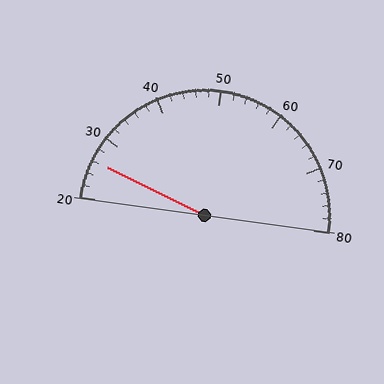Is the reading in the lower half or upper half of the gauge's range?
The reading is in the lower half of the range (20 to 80).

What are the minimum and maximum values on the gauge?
The gauge ranges from 20 to 80.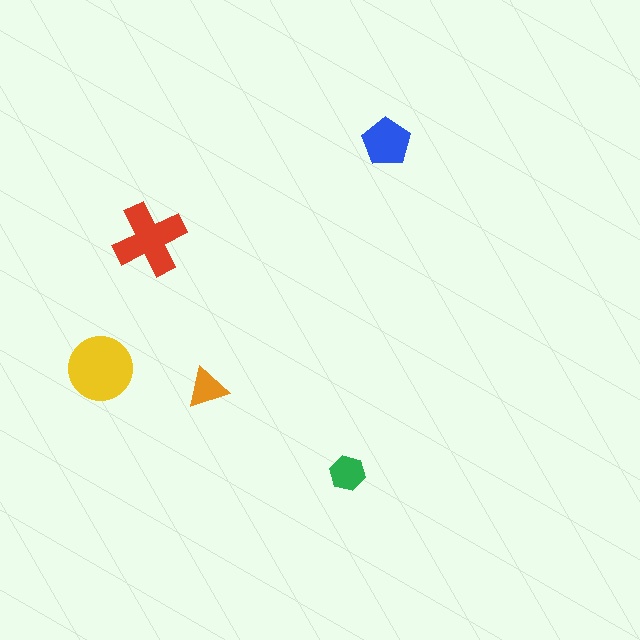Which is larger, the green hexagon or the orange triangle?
The green hexagon.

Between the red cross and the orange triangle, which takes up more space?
The red cross.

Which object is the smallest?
The orange triangle.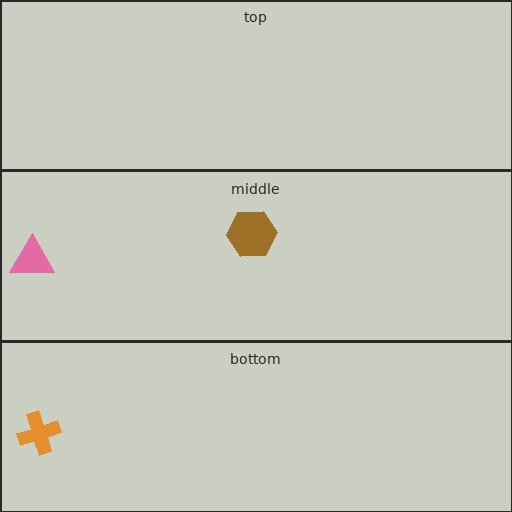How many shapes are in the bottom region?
1.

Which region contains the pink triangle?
The middle region.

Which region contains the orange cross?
The bottom region.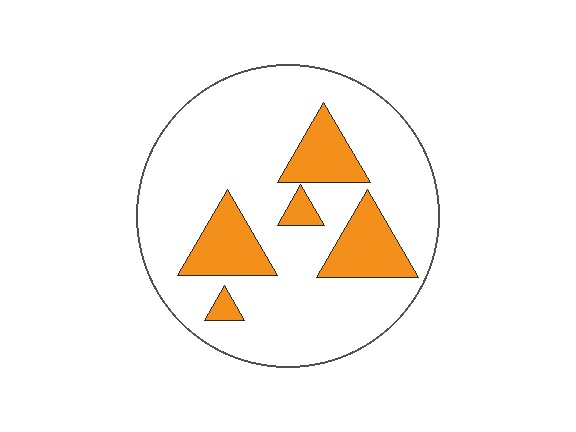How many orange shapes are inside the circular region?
5.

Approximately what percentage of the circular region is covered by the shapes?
Approximately 20%.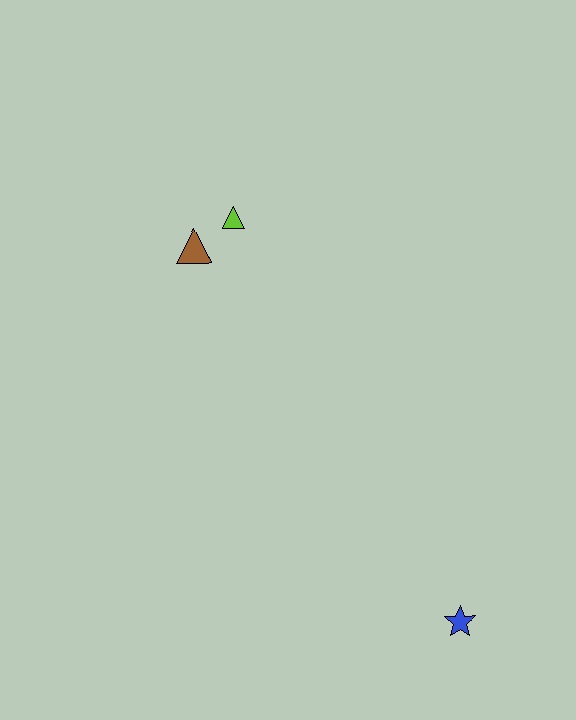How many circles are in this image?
There are no circles.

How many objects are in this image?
There are 3 objects.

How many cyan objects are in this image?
There are no cyan objects.